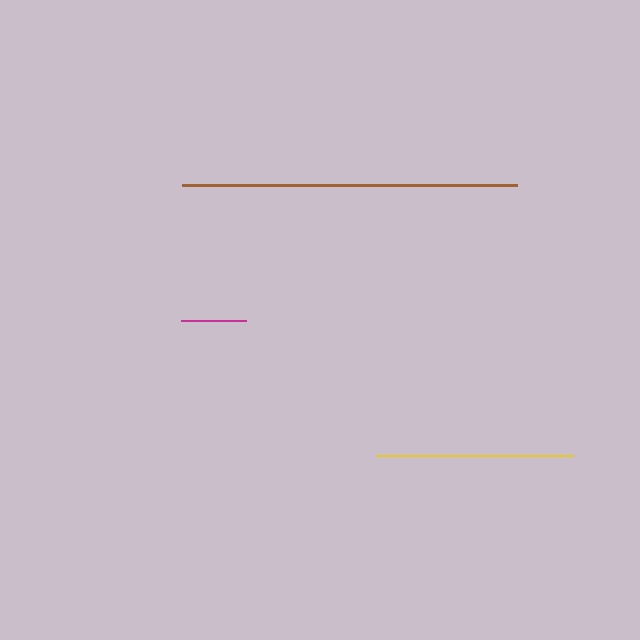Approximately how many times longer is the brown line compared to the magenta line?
The brown line is approximately 5.1 times the length of the magenta line.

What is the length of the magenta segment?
The magenta segment is approximately 65 pixels long.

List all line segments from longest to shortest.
From longest to shortest: brown, yellow, magenta.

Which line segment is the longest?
The brown line is the longest at approximately 335 pixels.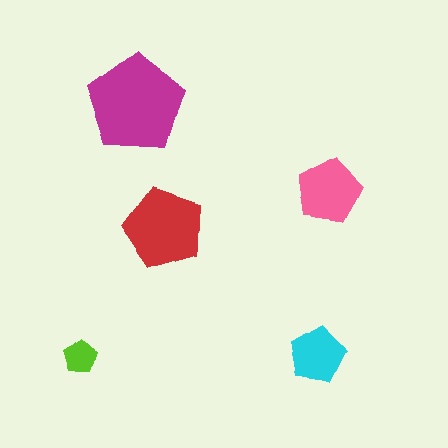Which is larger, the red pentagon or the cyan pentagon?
The red one.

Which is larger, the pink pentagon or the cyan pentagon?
The pink one.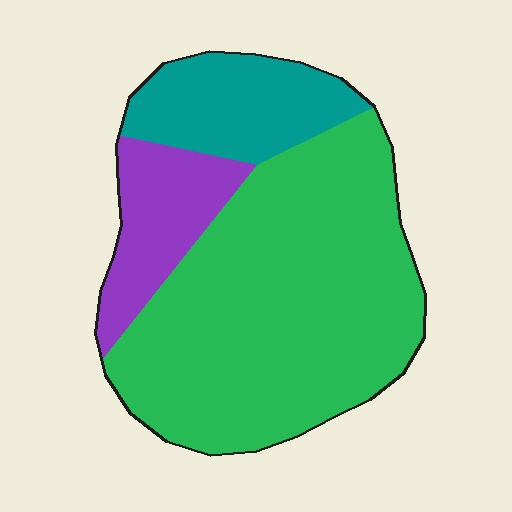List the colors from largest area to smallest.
From largest to smallest: green, teal, purple.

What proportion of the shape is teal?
Teal covers around 20% of the shape.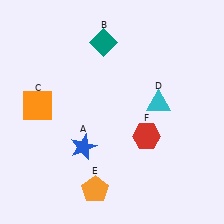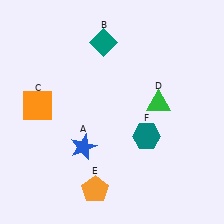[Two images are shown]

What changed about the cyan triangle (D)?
In Image 1, D is cyan. In Image 2, it changed to green.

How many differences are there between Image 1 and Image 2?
There are 2 differences between the two images.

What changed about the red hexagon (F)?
In Image 1, F is red. In Image 2, it changed to teal.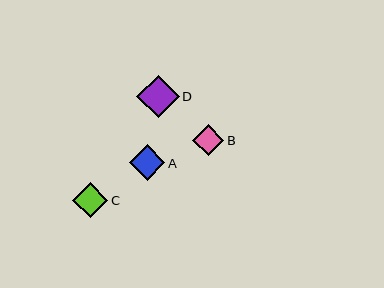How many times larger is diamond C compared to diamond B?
Diamond C is approximately 1.1 times the size of diamond B.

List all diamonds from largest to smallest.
From largest to smallest: D, A, C, B.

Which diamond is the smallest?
Diamond B is the smallest with a size of approximately 32 pixels.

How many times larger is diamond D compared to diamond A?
Diamond D is approximately 1.2 times the size of diamond A.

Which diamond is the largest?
Diamond D is the largest with a size of approximately 42 pixels.